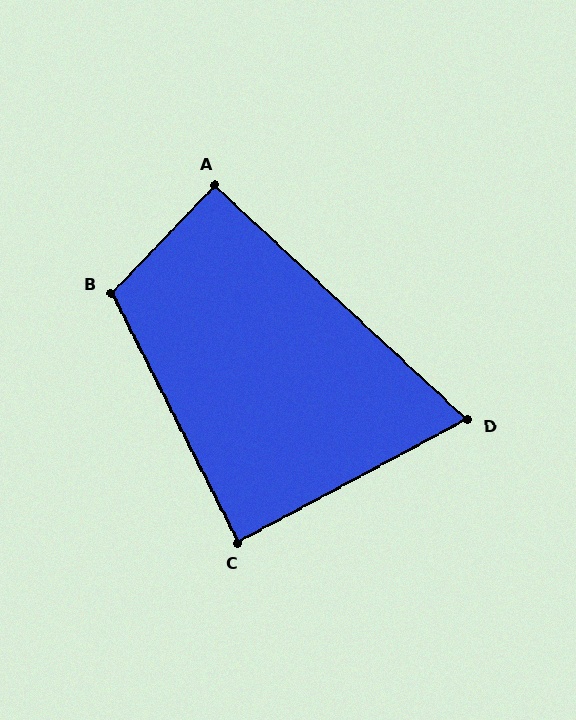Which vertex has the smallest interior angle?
D, at approximately 71 degrees.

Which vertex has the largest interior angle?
B, at approximately 109 degrees.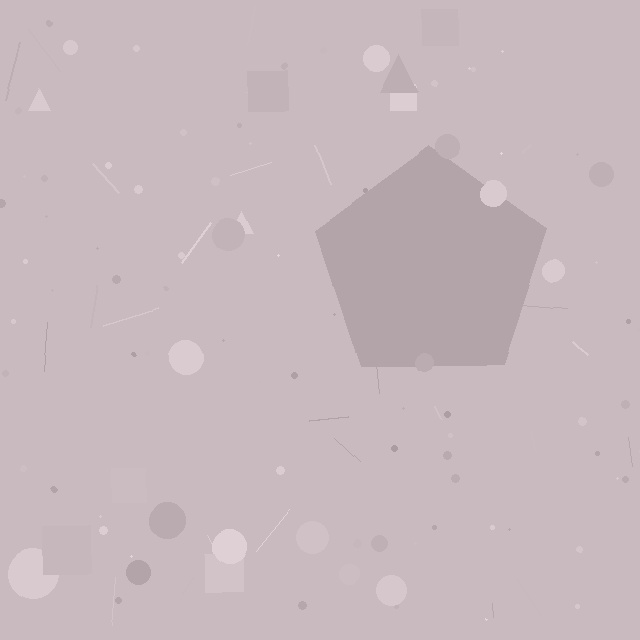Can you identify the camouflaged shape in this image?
The camouflaged shape is a pentagon.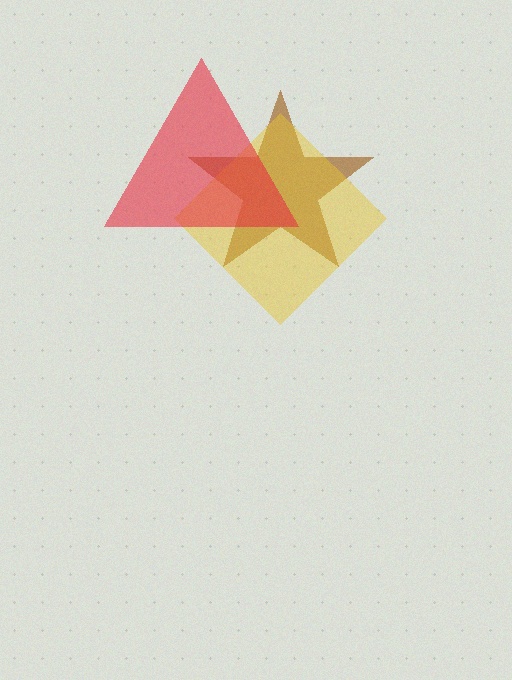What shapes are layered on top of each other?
The layered shapes are: a brown star, a yellow diamond, a red triangle.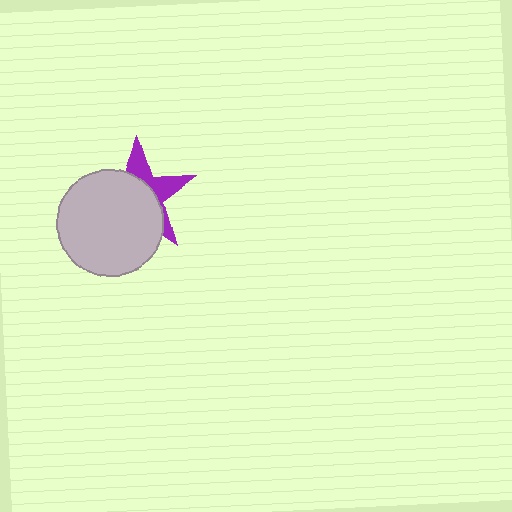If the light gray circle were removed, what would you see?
You would see the complete purple star.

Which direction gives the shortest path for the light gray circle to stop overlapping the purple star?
Moving toward the lower-left gives the shortest separation.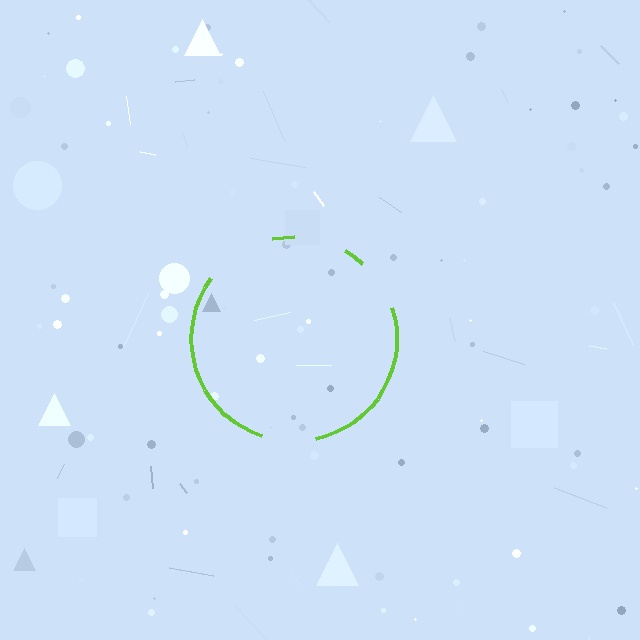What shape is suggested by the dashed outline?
The dashed outline suggests a circle.